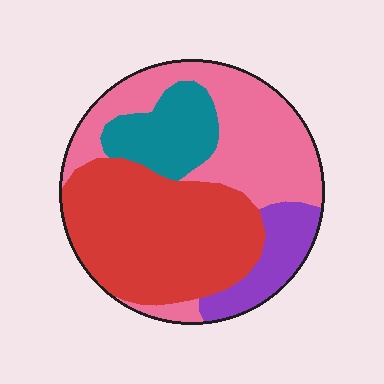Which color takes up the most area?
Red, at roughly 40%.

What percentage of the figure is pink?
Pink covers about 35% of the figure.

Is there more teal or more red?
Red.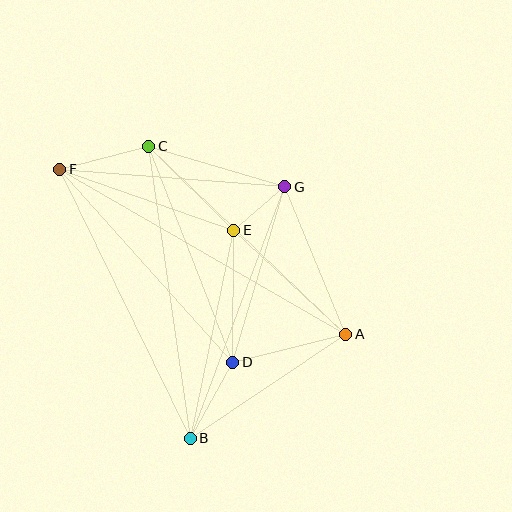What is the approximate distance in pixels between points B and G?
The distance between B and G is approximately 269 pixels.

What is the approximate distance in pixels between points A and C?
The distance between A and C is approximately 272 pixels.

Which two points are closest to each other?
Points E and G are closest to each other.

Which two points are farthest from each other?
Points A and F are farthest from each other.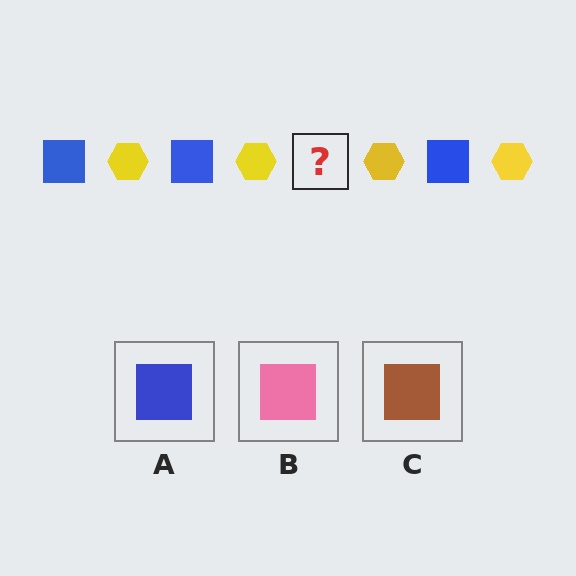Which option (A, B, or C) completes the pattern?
A.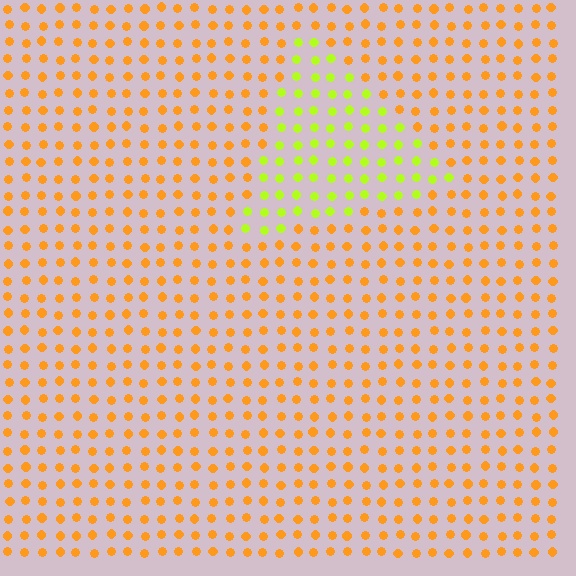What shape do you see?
I see a triangle.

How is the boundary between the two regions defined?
The boundary is defined purely by a slight shift in hue (about 47 degrees). Spacing, size, and orientation are identical on both sides.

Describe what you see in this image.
The image is filled with small orange elements in a uniform arrangement. A triangle-shaped region is visible where the elements are tinted to a slightly different hue, forming a subtle color boundary.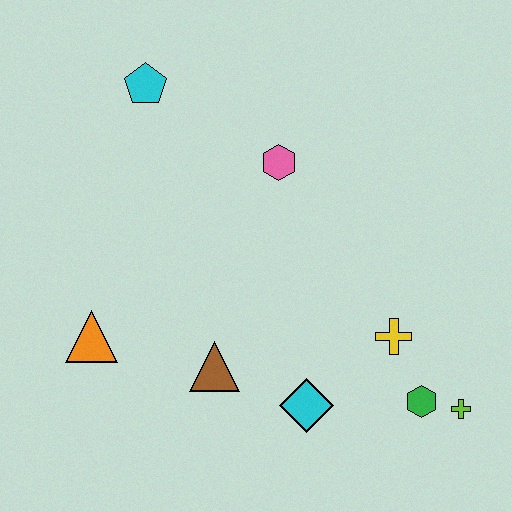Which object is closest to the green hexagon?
The lime cross is closest to the green hexagon.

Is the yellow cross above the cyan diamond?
Yes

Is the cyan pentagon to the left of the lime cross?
Yes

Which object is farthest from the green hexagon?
The cyan pentagon is farthest from the green hexagon.